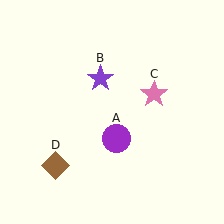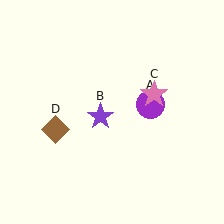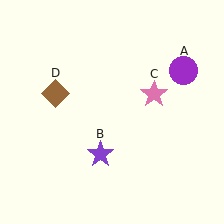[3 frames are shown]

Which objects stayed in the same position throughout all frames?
Pink star (object C) remained stationary.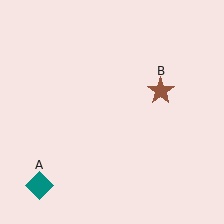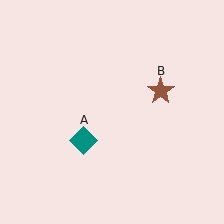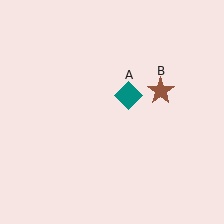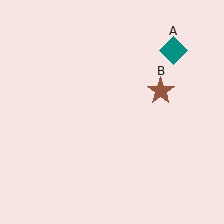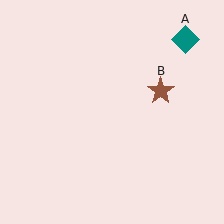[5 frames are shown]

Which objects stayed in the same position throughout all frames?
Brown star (object B) remained stationary.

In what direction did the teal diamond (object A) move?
The teal diamond (object A) moved up and to the right.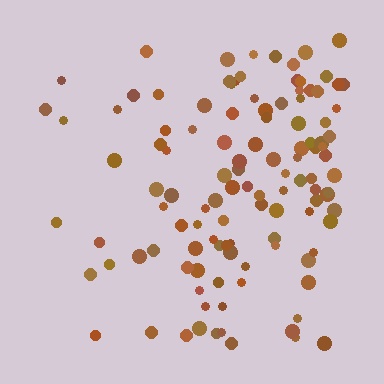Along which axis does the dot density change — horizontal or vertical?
Horizontal.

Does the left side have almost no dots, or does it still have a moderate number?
Still a moderate number, just noticeably fewer than the right.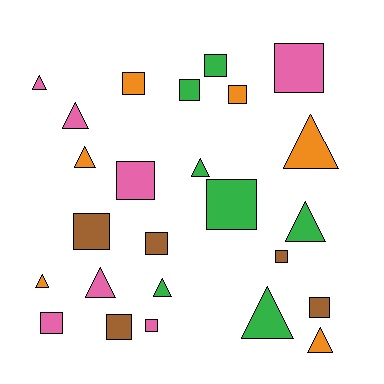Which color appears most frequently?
Pink, with 7 objects.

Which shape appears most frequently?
Square, with 14 objects.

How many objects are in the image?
There are 25 objects.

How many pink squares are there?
There are 4 pink squares.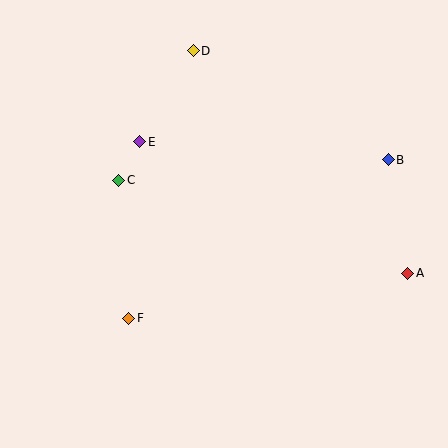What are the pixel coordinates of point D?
Point D is at (193, 51).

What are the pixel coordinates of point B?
Point B is at (388, 160).